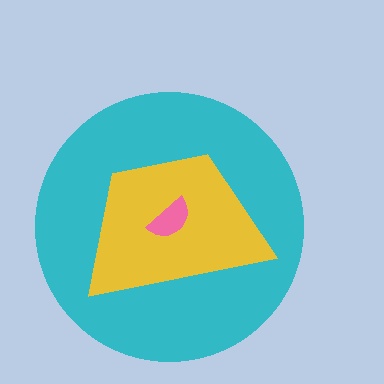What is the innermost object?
The pink semicircle.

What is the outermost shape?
The cyan circle.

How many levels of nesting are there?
3.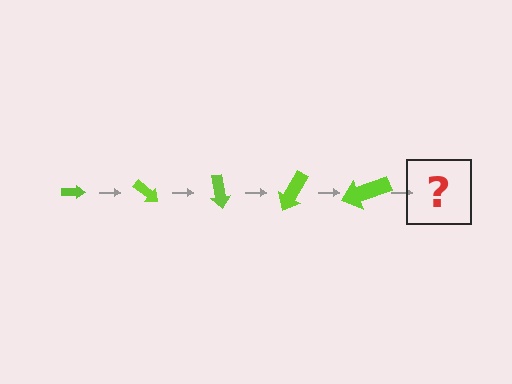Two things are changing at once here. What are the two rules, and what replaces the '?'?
The two rules are that the arrow grows larger each step and it rotates 40 degrees each step. The '?' should be an arrow, larger than the previous one and rotated 200 degrees from the start.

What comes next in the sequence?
The next element should be an arrow, larger than the previous one and rotated 200 degrees from the start.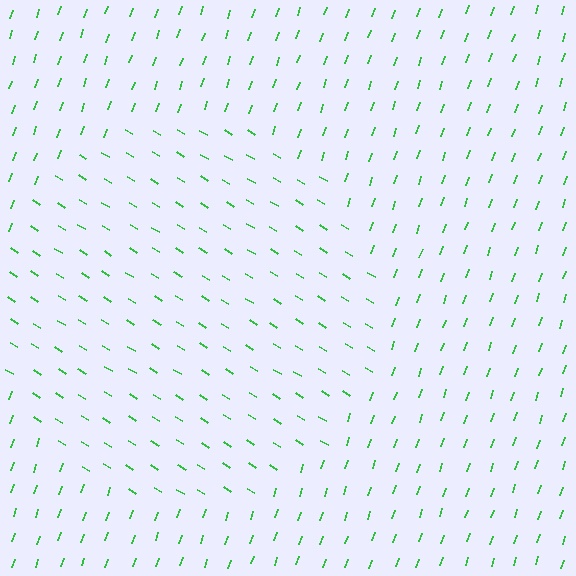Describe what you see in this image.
The image is filled with small green line segments. A circle region in the image has lines oriented differently from the surrounding lines, creating a visible texture boundary.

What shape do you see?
I see a circle.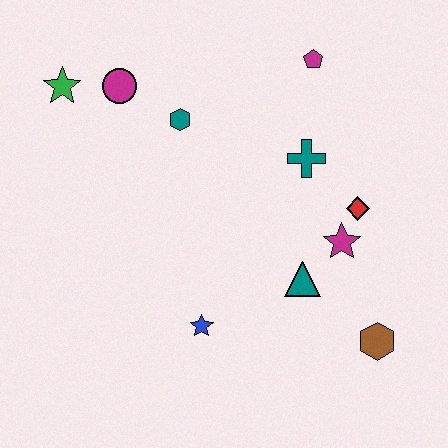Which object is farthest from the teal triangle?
The green star is farthest from the teal triangle.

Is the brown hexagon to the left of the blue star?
No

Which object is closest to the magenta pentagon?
The teal cross is closest to the magenta pentagon.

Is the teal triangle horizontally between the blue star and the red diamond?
Yes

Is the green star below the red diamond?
No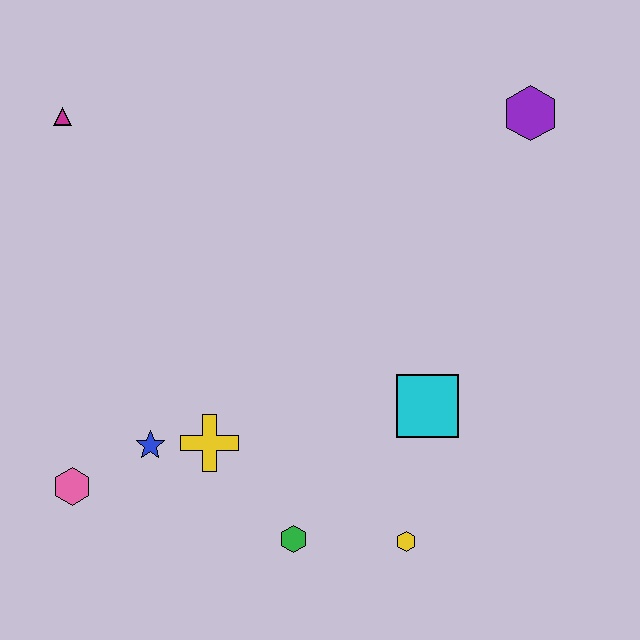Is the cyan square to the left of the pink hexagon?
No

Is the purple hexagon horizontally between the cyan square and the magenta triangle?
No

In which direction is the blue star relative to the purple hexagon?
The blue star is to the left of the purple hexagon.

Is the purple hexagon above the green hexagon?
Yes